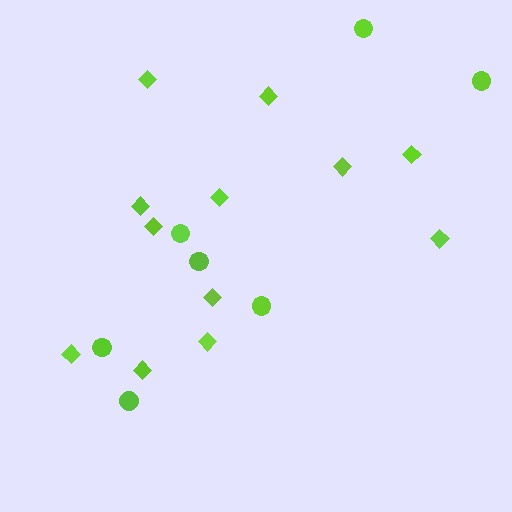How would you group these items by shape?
There are 2 groups: one group of circles (7) and one group of diamonds (12).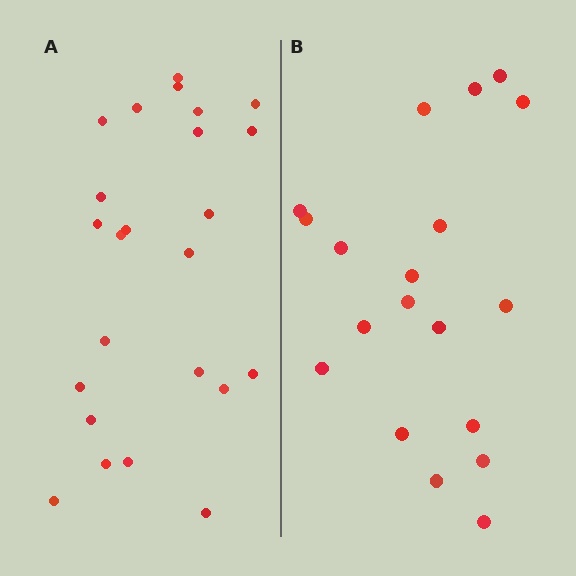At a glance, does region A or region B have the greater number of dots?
Region A (the left region) has more dots.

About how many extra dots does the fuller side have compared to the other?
Region A has about 5 more dots than region B.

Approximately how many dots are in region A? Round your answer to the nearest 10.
About 20 dots. (The exact count is 24, which rounds to 20.)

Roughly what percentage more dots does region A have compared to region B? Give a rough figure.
About 25% more.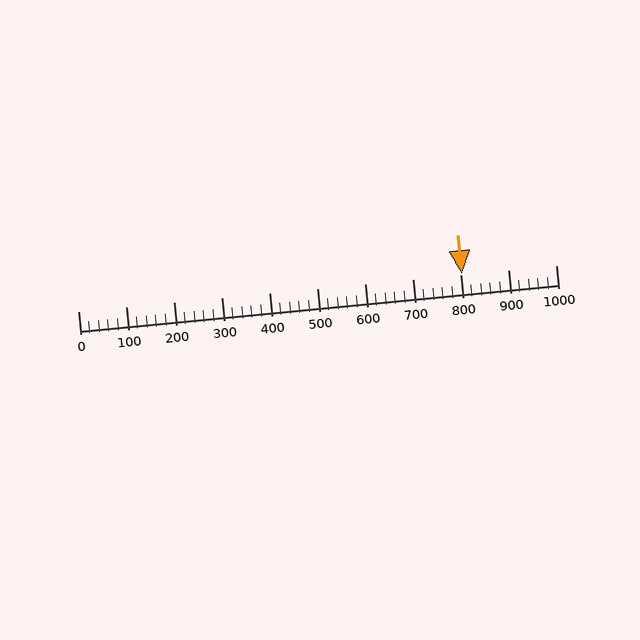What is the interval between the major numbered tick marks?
The major tick marks are spaced 100 units apart.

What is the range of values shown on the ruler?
The ruler shows values from 0 to 1000.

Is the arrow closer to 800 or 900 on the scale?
The arrow is closer to 800.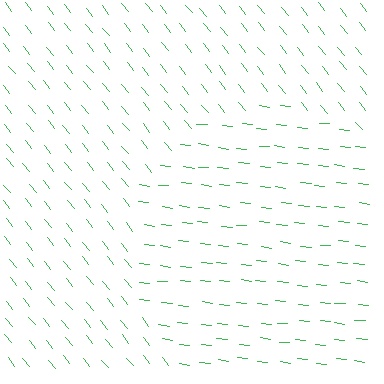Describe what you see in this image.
The image is filled with small green line segments. A circle region in the image has lines oriented differently from the surrounding lines, creating a visible texture boundary.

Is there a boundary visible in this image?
Yes, there is a texture boundary formed by a change in line orientation.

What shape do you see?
I see a circle.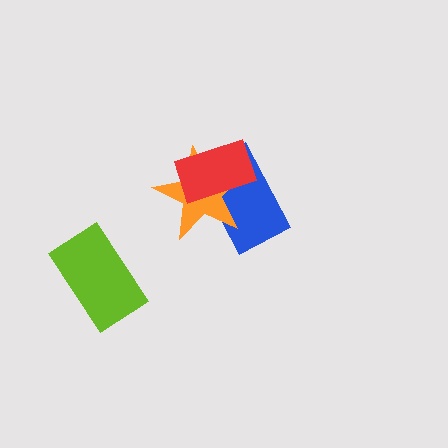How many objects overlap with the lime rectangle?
0 objects overlap with the lime rectangle.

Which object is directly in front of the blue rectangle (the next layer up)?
The orange star is directly in front of the blue rectangle.